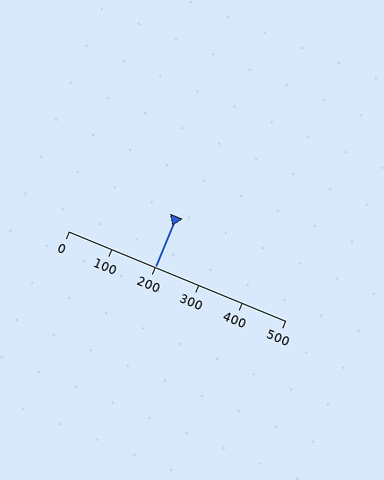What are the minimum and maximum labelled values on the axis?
The axis runs from 0 to 500.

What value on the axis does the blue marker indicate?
The marker indicates approximately 200.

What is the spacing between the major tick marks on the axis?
The major ticks are spaced 100 apart.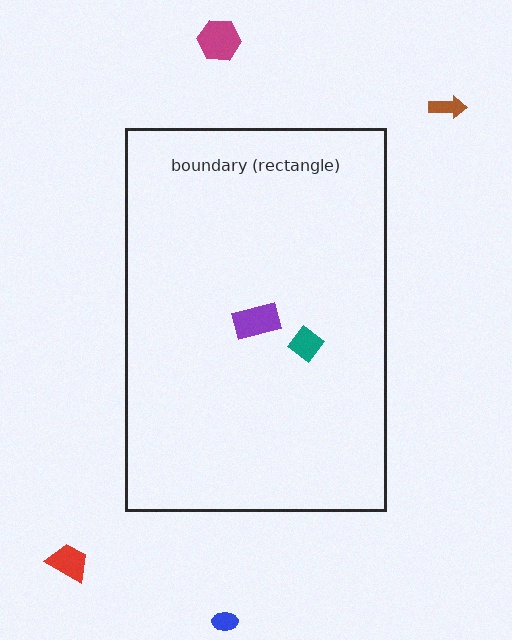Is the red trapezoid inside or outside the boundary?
Outside.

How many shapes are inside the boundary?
2 inside, 4 outside.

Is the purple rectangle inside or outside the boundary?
Inside.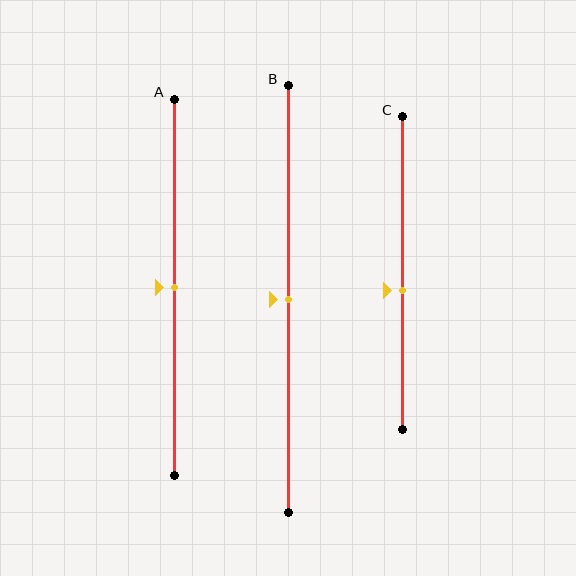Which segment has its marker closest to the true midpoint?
Segment A has its marker closest to the true midpoint.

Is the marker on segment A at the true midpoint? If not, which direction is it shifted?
Yes, the marker on segment A is at the true midpoint.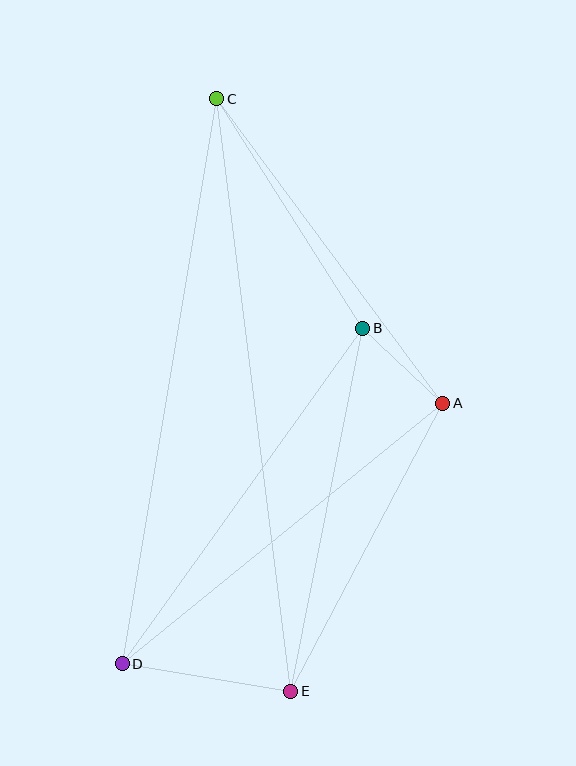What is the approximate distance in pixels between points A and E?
The distance between A and E is approximately 325 pixels.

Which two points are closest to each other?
Points A and B are closest to each other.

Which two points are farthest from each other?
Points C and E are farthest from each other.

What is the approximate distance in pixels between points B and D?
The distance between B and D is approximately 413 pixels.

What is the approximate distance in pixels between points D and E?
The distance between D and E is approximately 171 pixels.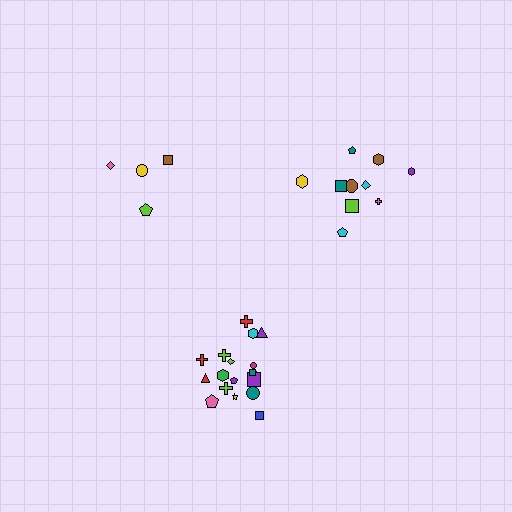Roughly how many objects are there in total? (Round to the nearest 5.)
Roughly 30 objects in total.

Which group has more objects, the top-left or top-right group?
The top-right group.